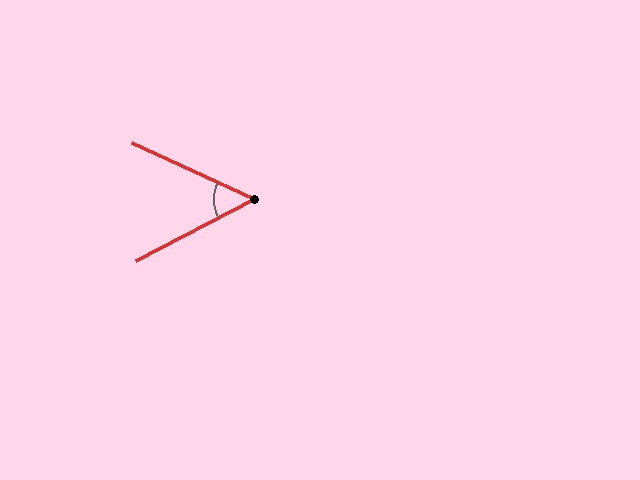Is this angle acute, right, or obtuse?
It is acute.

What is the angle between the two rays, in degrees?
Approximately 52 degrees.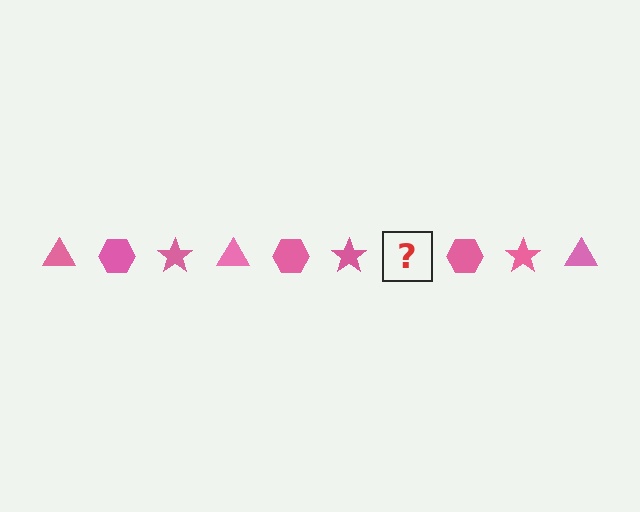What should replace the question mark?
The question mark should be replaced with a pink triangle.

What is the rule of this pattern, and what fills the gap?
The rule is that the pattern cycles through triangle, hexagon, star shapes in pink. The gap should be filled with a pink triangle.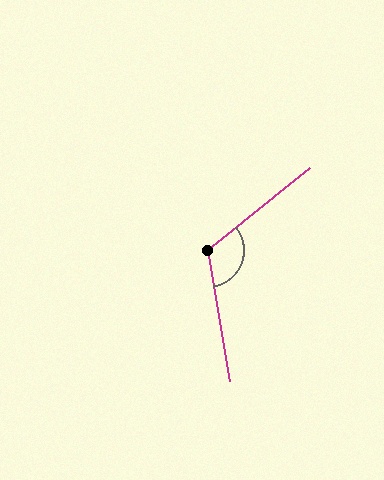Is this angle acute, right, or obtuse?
It is obtuse.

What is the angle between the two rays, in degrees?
Approximately 119 degrees.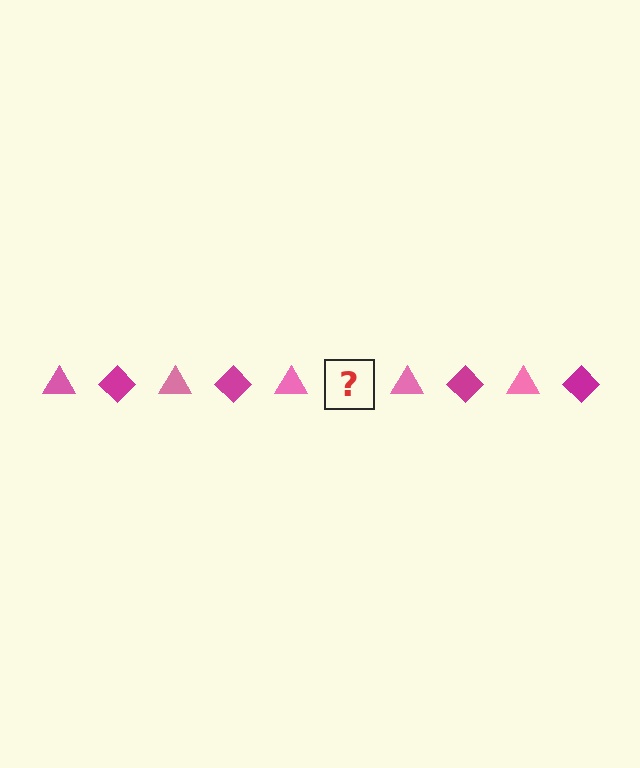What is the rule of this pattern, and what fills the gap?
The rule is that the pattern alternates between pink triangle and magenta diamond. The gap should be filled with a magenta diamond.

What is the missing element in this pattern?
The missing element is a magenta diamond.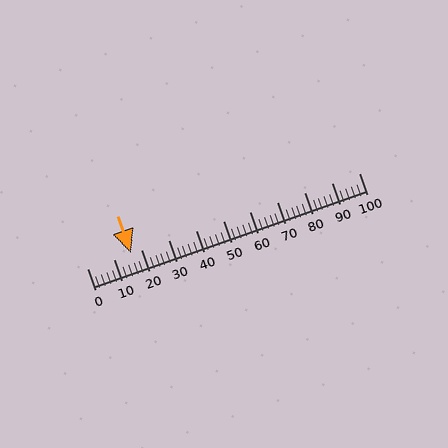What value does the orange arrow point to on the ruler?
The orange arrow points to approximately 16.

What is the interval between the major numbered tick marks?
The major tick marks are spaced 10 units apart.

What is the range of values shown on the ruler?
The ruler shows values from 0 to 100.